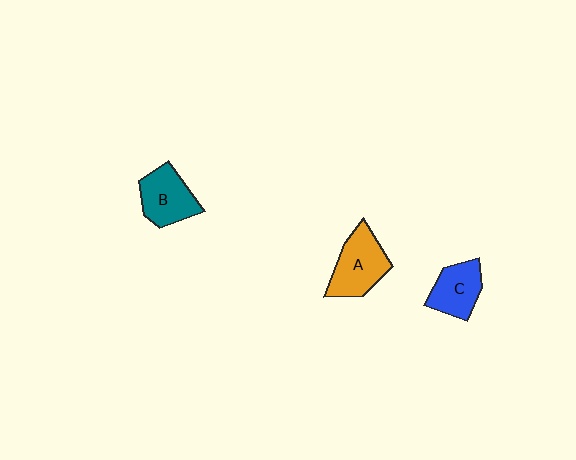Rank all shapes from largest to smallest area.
From largest to smallest: A (orange), B (teal), C (blue).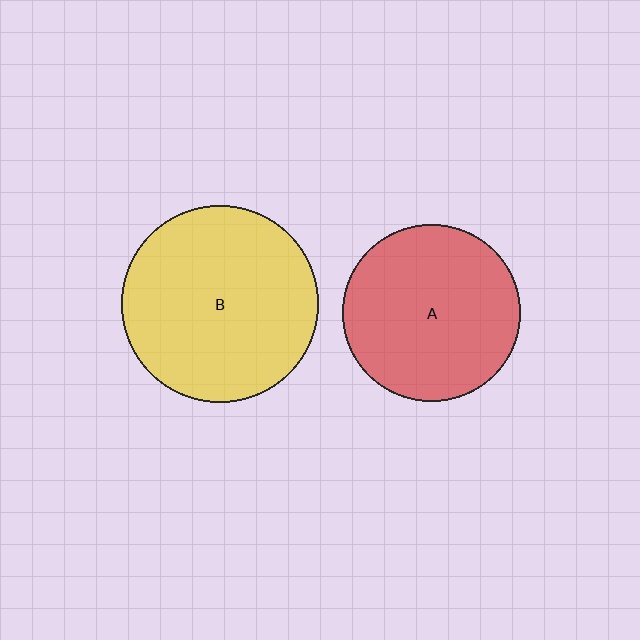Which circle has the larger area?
Circle B (yellow).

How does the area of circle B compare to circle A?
Approximately 1.2 times.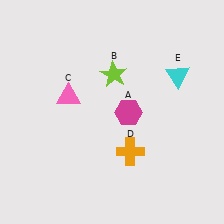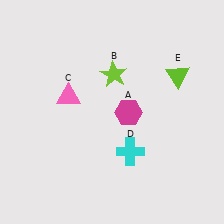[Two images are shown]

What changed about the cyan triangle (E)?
In Image 1, E is cyan. In Image 2, it changed to lime.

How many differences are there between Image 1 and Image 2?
There are 2 differences between the two images.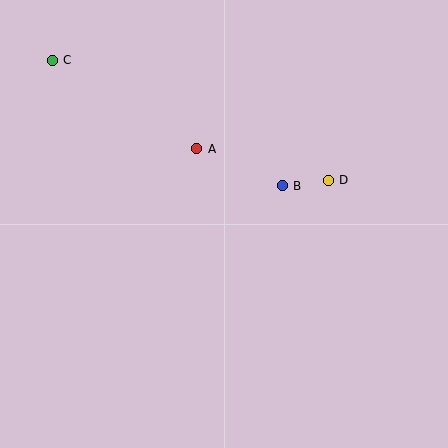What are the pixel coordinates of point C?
Point C is at (52, 60).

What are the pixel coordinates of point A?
Point A is at (197, 149).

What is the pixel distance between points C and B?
The distance between C and B is 262 pixels.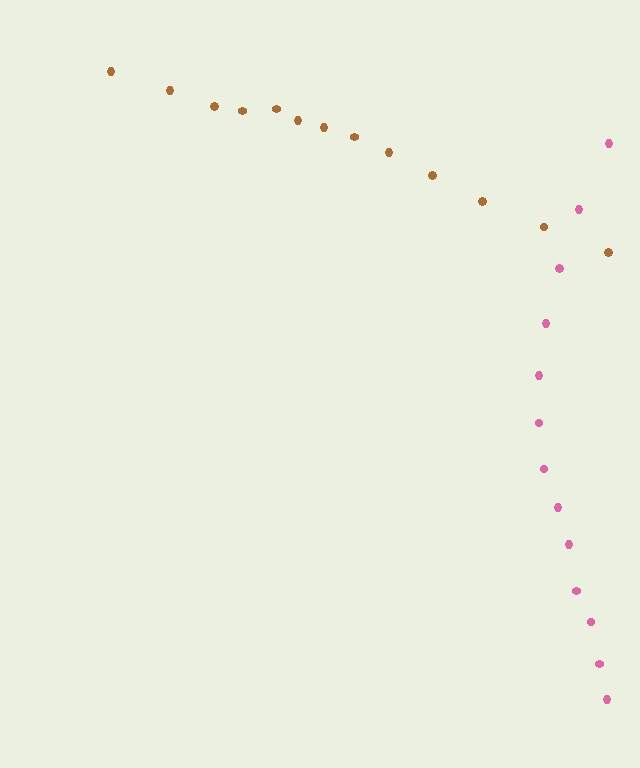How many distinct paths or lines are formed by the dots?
There are 2 distinct paths.